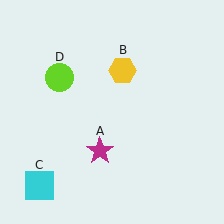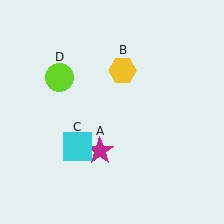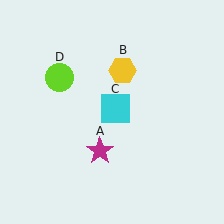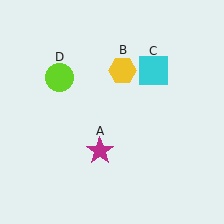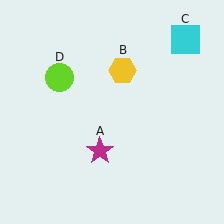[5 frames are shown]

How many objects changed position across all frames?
1 object changed position: cyan square (object C).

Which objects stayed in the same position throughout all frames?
Magenta star (object A) and yellow hexagon (object B) and lime circle (object D) remained stationary.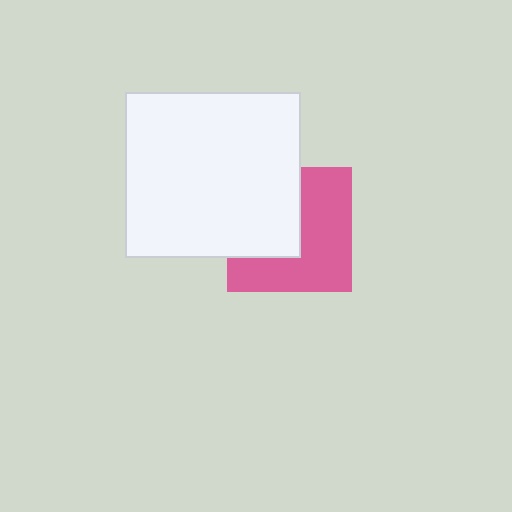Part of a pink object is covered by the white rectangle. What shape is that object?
It is a square.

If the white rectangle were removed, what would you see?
You would see the complete pink square.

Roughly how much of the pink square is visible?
About half of it is visible (roughly 57%).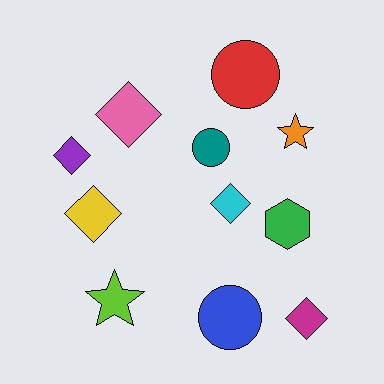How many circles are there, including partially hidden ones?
There are 3 circles.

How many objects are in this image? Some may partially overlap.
There are 11 objects.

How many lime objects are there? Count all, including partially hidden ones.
There is 1 lime object.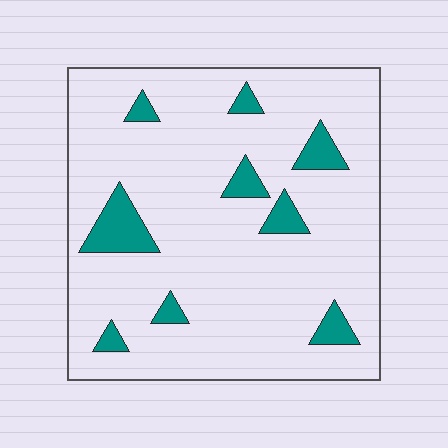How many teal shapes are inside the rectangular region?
9.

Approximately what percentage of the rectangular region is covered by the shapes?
Approximately 10%.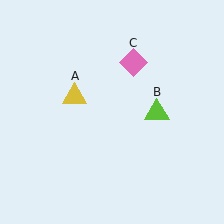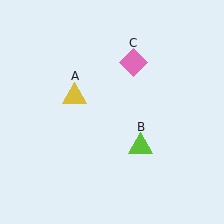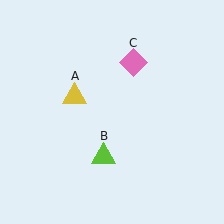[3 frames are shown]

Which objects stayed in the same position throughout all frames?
Yellow triangle (object A) and pink diamond (object C) remained stationary.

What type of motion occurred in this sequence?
The lime triangle (object B) rotated clockwise around the center of the scene.